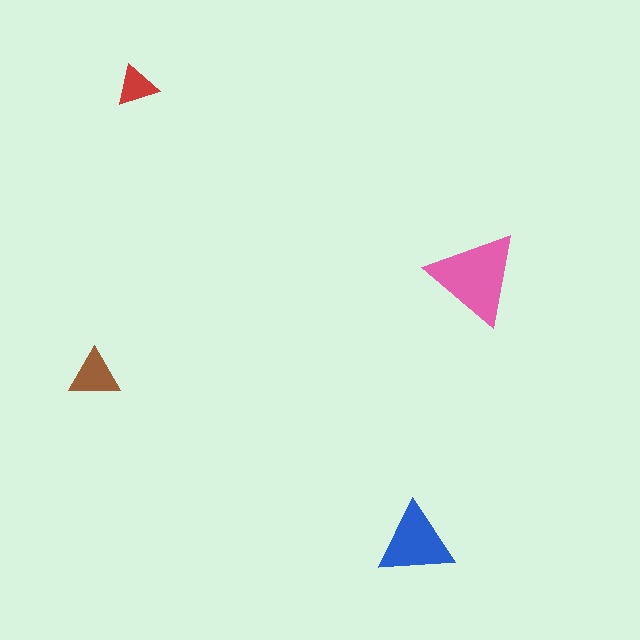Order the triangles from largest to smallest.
the pink one, the blue one, the brown one, the red one.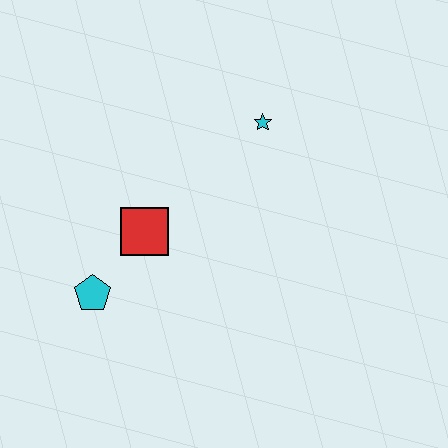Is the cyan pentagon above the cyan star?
No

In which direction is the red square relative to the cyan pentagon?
The red square is above the cyan pentagon.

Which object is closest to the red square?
The cyan pentagon is closest to the red square.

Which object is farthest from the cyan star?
The cyan pentagon is farthest from the cyan star.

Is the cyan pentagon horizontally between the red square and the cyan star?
No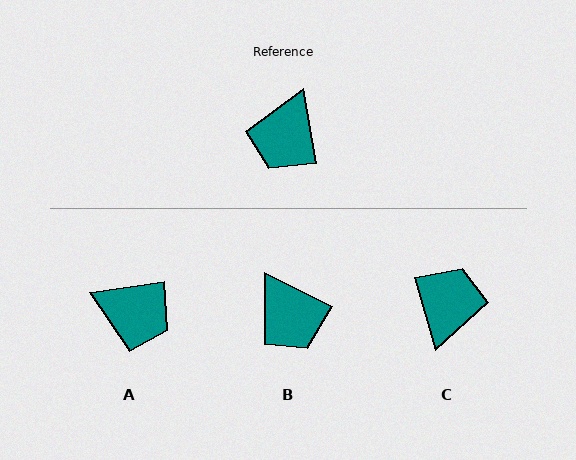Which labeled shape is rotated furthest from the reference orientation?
C, about 175 degrees away.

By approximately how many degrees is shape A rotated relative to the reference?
Approximately 87 degrees counter-clockwise.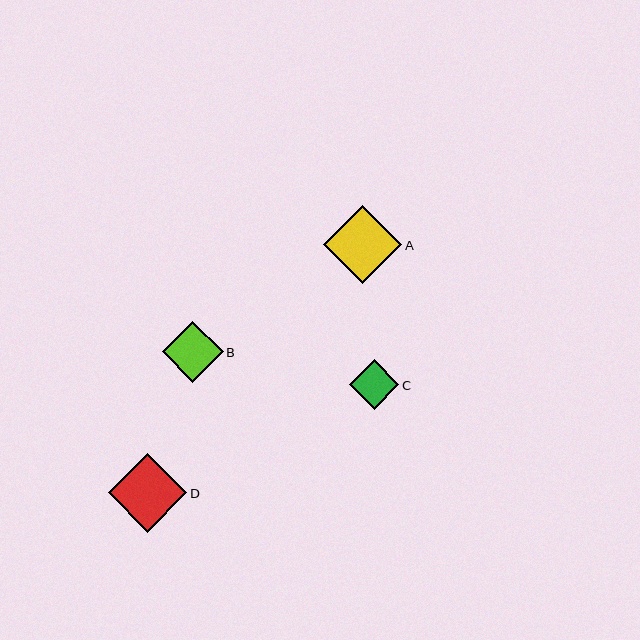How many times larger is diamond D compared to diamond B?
Diamond D is approximately 1.3 times the size of diamond B.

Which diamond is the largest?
Diamond D is the largest with a size of approximately 79 pixels.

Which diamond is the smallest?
Diamond C is the smallest with a size of approximately 49 pixels.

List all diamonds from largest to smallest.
From largest to smallest: D, A, B, C.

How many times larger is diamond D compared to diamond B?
Diamond D is approximately 1.3 times the size of diamond B.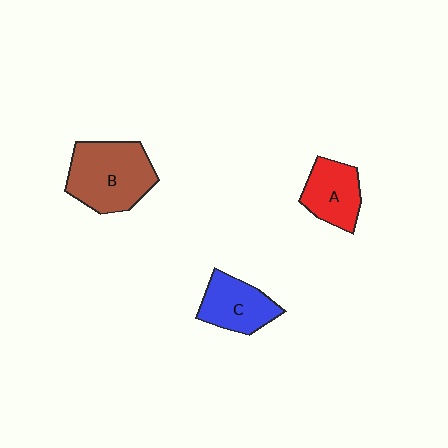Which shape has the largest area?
Shape B (brown).